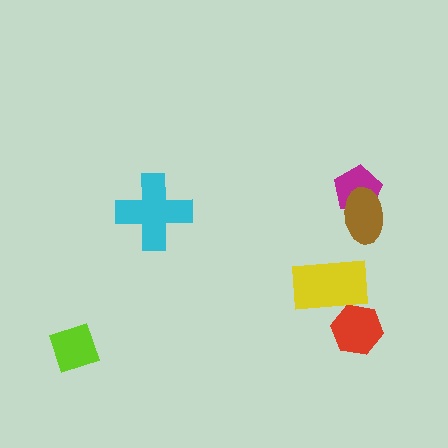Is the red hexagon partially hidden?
Yes, it is partially covered by another shape.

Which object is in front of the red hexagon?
The yellow rectangle is in front of the red hexagon.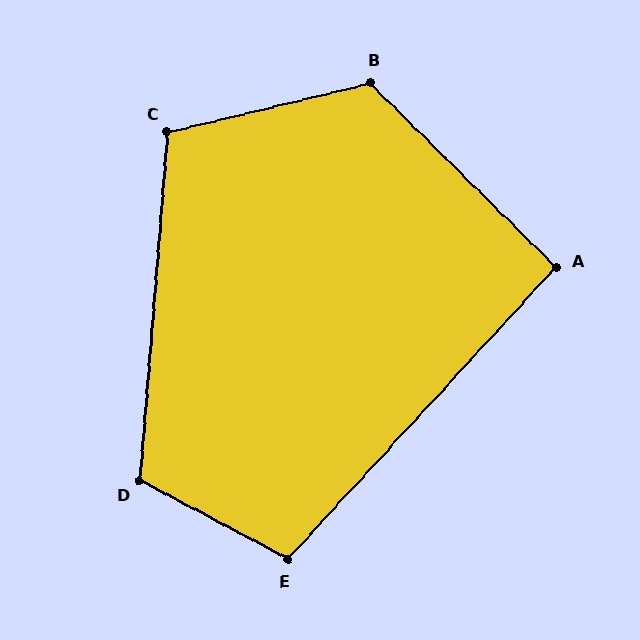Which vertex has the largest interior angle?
B, at approximately 122 degrees.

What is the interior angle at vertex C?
Approximately 108 degrees (obtuse).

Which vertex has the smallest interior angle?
A, at approximately 92 degrees.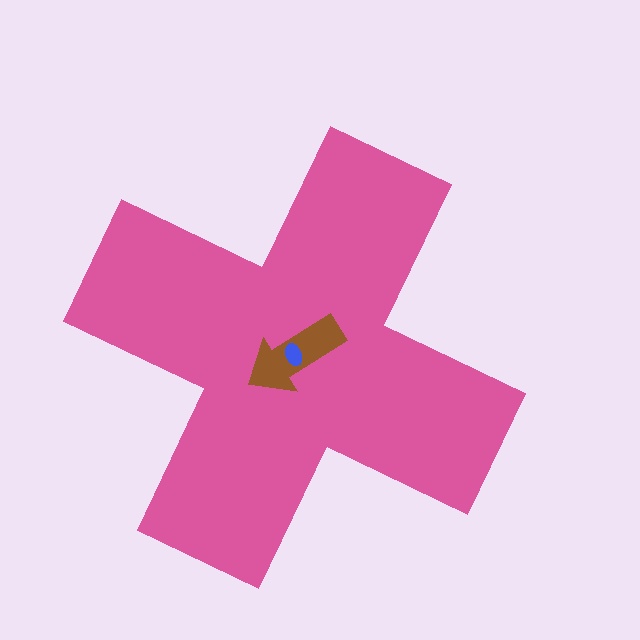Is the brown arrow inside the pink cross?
Yes.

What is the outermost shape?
The pink cross.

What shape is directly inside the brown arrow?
The blue ellipse.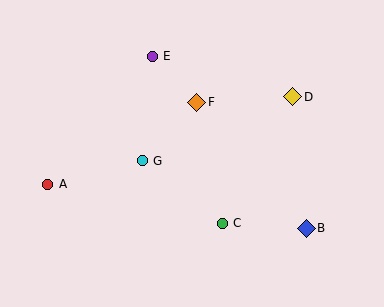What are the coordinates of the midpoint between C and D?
The midpoint between C and D is at (257, 160).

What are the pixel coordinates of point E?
Point E is at (152, 56).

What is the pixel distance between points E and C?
The distance between E and C is 181 pixels.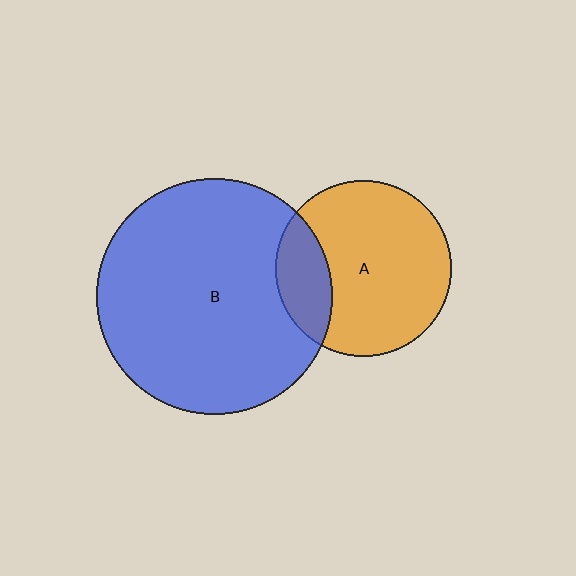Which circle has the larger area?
Circle B (blue).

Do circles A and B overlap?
Yes.